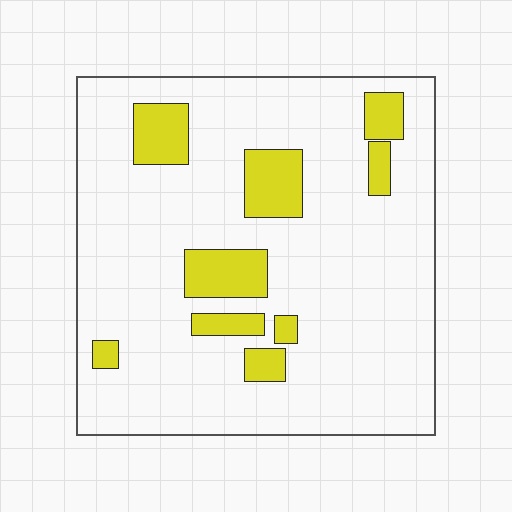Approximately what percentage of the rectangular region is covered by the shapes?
Approximately 15%.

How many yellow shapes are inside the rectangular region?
9.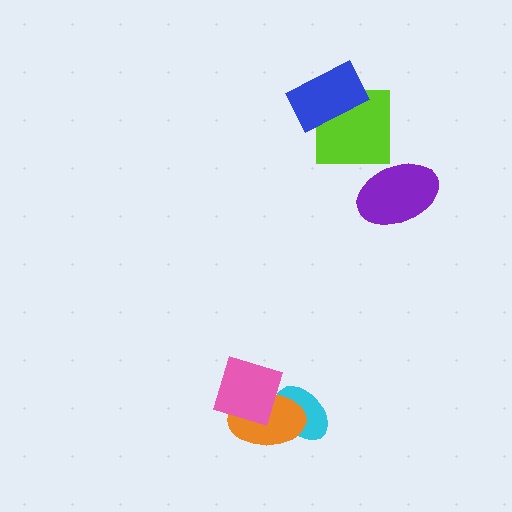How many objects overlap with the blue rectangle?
1 object overlaps with the blue rectangle.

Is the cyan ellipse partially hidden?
Yes, it is partially covered by another shape.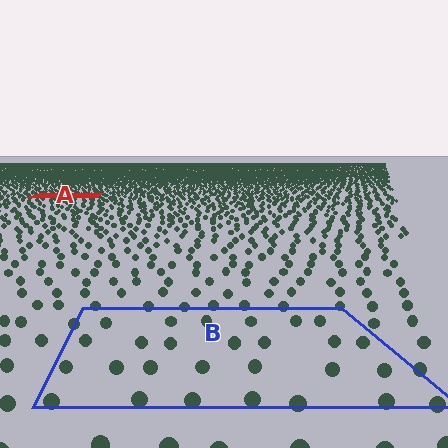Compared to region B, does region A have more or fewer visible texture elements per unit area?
Region A has more texture elements per unit area — they are packed more densely because it is farther away.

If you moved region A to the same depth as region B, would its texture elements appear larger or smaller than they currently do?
They would appear larger. At a closer depth, the same texture elements are projected at a bigger on-screen size.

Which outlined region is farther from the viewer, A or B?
Region A is farther from the viewer — the texture elements inside it appear smaller and more densely packed.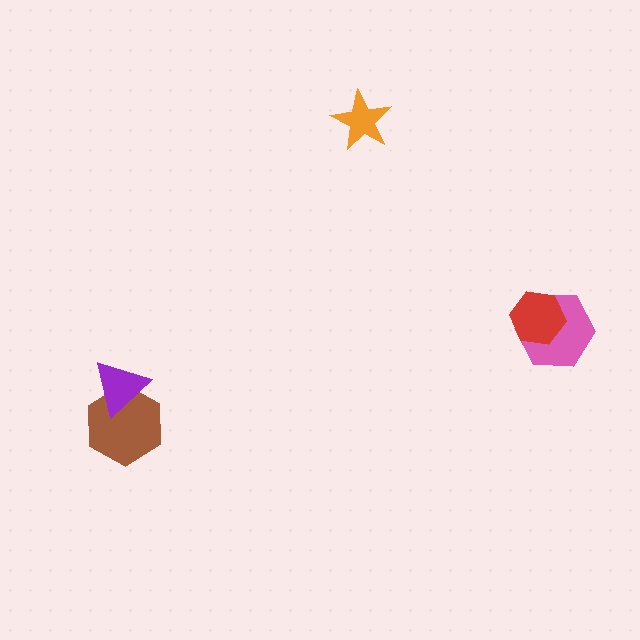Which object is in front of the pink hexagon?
The red hexagon is in front of the pink hexagon.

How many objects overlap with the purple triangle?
1 object overlaps with the purple triangle.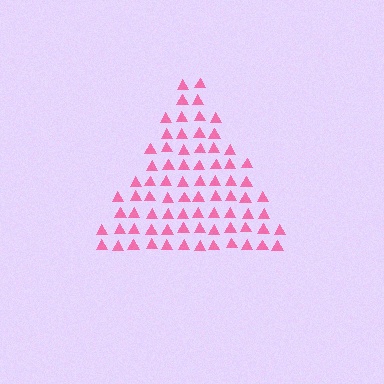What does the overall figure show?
The overall figure shows a triangle.